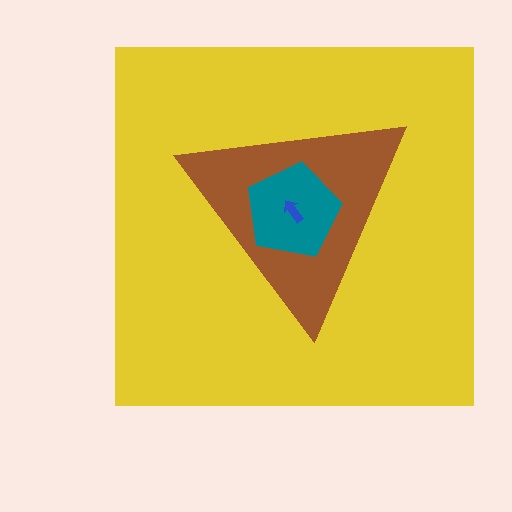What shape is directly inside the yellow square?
The brown triangle.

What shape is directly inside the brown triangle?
The teal pentagon.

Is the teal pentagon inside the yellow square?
Yes.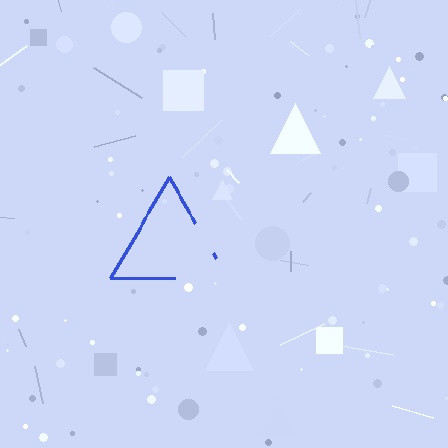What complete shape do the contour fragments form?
The contour fragments form a triangle.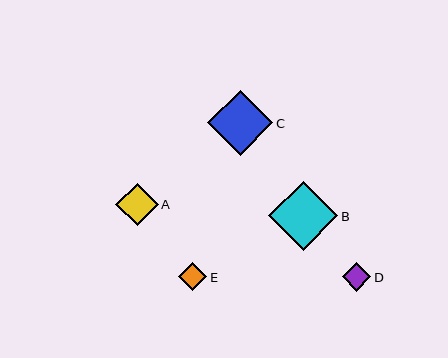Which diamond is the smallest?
Diamond D is the smallest with a size of approximately 29 pixels.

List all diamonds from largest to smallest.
From largest to smallest: B, C, A, E, D.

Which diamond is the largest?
Diamond B is the largest with a size of approximately 69 pixels.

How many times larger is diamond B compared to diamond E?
Diamond B is approximately 2.4 times the size of diamond E.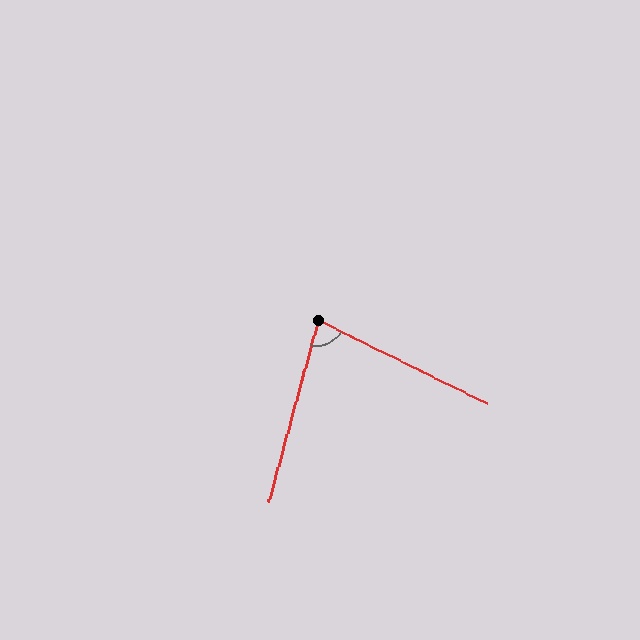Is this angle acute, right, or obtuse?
It is acute.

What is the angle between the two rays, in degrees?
Approximately 79 degrees.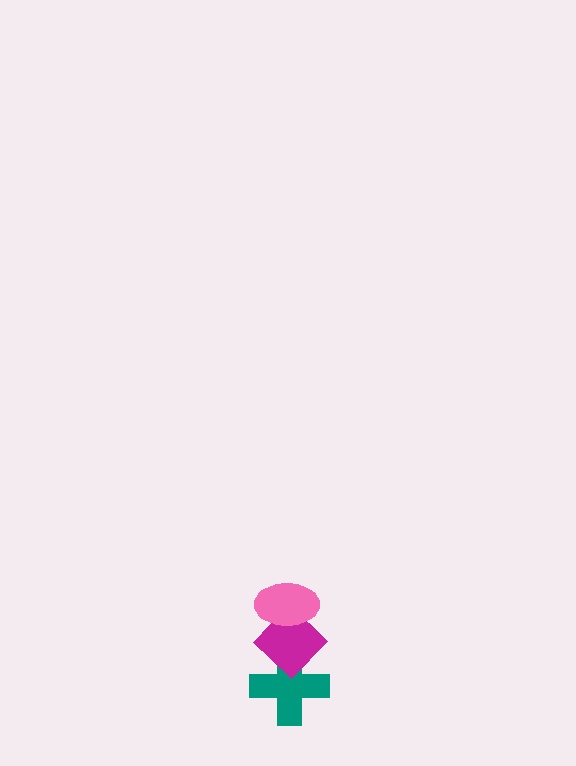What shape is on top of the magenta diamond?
The pink ellipse is on top of the magenta diamond.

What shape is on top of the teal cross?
The magenta diamond is on top of the teal cross.